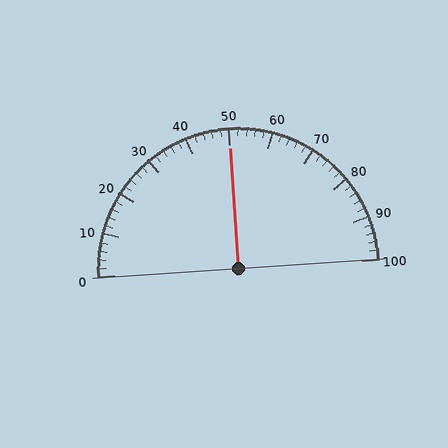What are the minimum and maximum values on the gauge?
The gauge ranges from 0 to 100.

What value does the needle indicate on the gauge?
The needle indicates approximately 50.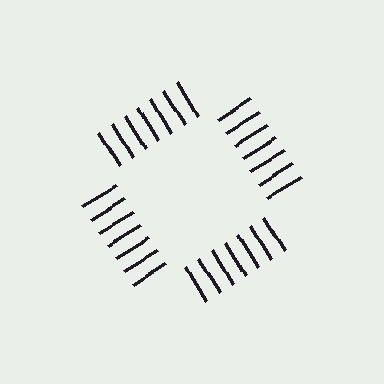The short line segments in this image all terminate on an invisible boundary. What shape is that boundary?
An illusory square — the line segments terminate on its edges but no continuous stroke is drawn.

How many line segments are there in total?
28 — 7 along each of the 4 edges.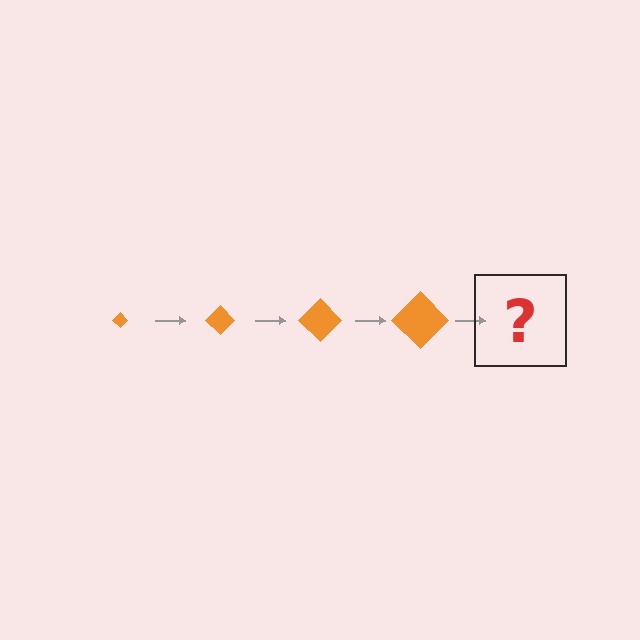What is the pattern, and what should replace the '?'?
The pattern is that the diamond gets progressively larger each step. The '?' should be an orange diamond, larger than the previous one.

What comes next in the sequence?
The next element should be an orange diamond, larger than the previous one.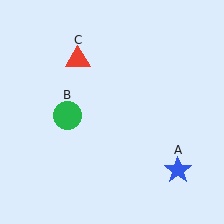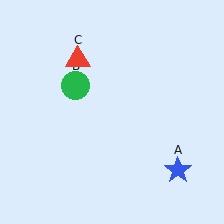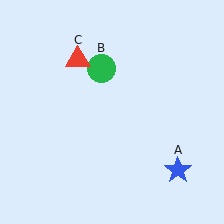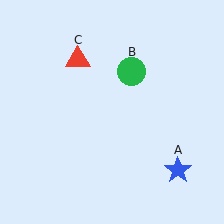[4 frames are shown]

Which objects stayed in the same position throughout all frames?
Blue star (object A) and red triangle (object C) remained stationary.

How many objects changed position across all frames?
1 object changed position: green circle (object B).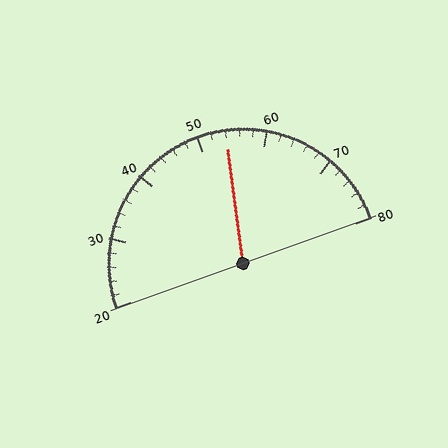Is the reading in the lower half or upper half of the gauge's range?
The reading is in the upper half of the range (20 to 80).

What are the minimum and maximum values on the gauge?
The gauge ranges from 20 to 80.